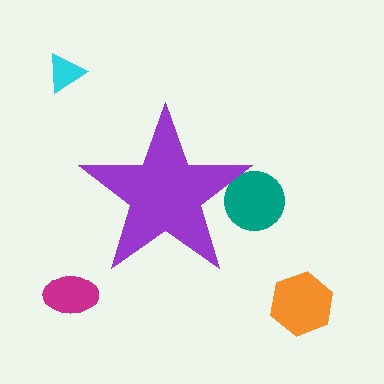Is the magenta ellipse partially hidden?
No, the magenta ellipse is fully visible.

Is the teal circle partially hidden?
Yes, the teal circle is partially hidden behind the purple star.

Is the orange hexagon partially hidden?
No, the orange hexagon is fully visible.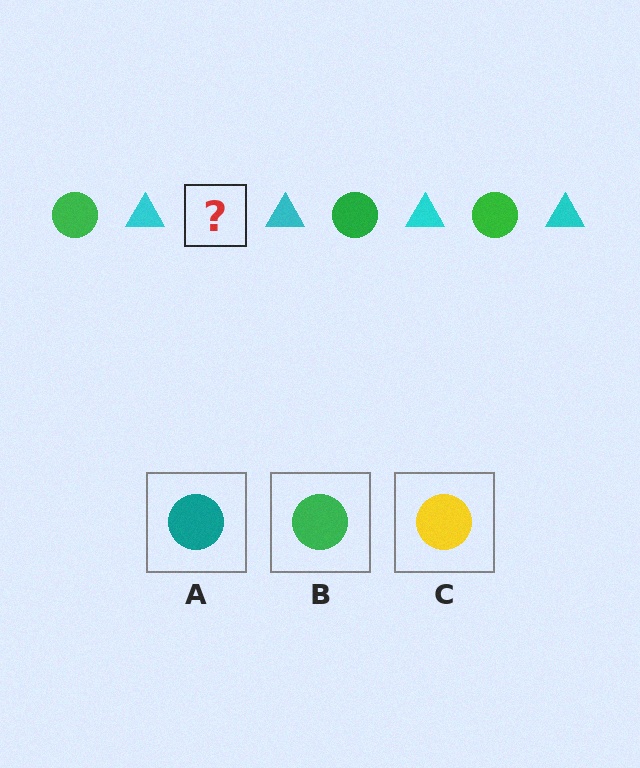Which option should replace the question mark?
Option B.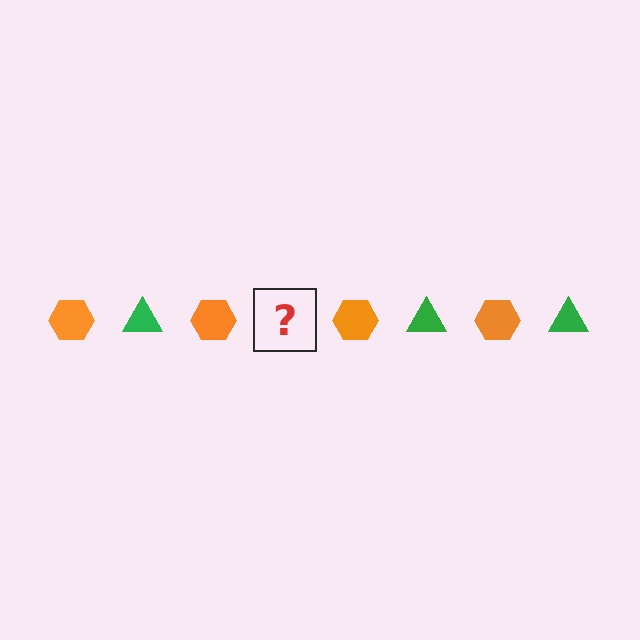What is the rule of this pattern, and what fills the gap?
The rule is that the pattern alternates between orange hexagon and green triangle. The gap should be filled with a green triangle.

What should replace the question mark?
The question mark should be replaced with a green triangle.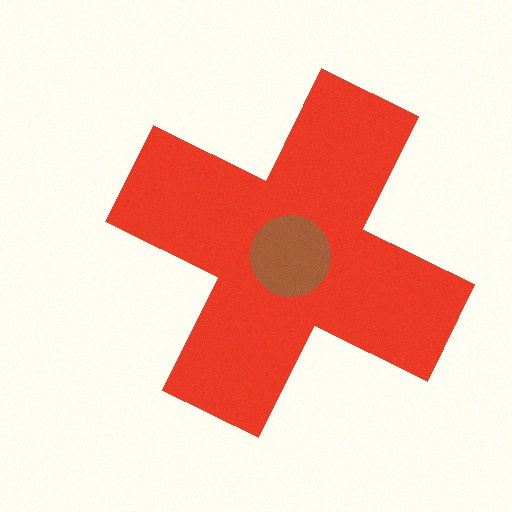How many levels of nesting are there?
2.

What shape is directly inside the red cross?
The brown circle.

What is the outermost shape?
The red cross.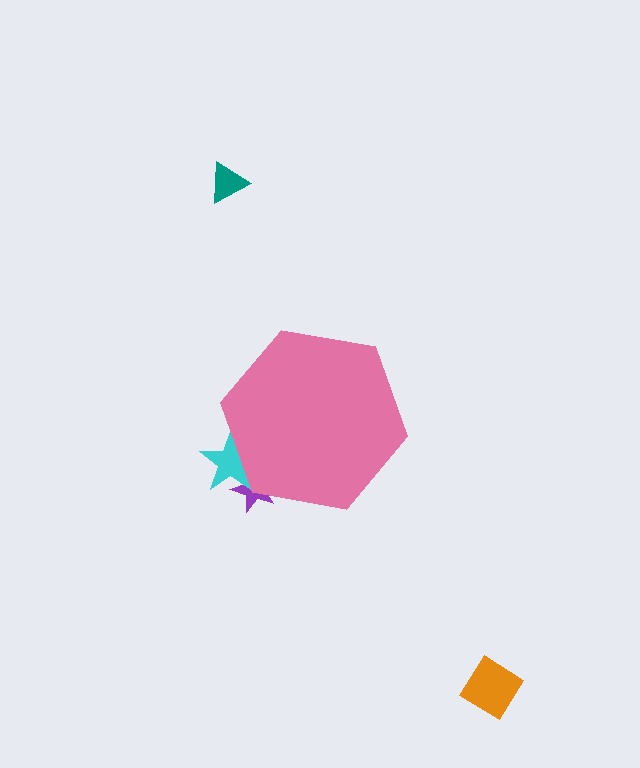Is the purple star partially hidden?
Yes, the purple star is partially hidden behind the pink hexagon.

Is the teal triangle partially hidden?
No, the teal triangle is fully visible.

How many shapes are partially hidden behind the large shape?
2 shapes are partially hidden.